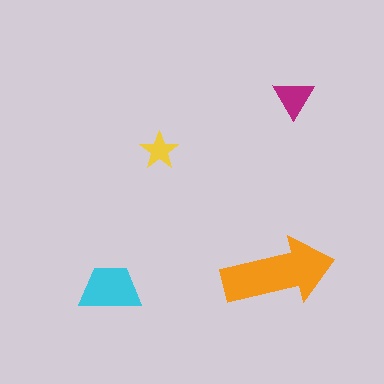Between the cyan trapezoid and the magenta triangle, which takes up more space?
The cyan trapezoid.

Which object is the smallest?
The yellow star.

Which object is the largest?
The orange arrow.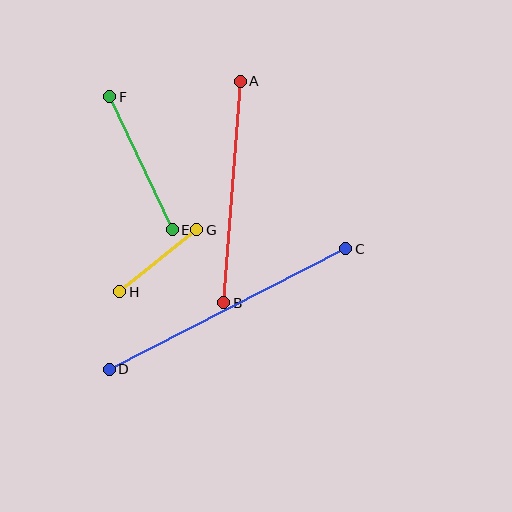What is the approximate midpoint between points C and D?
The midpoint is at approximately (228, 309) pixels.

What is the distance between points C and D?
The distance is approximately 266 pixels.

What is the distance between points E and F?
The distance is approximately 147 pixels.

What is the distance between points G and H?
The distance is approximately 99 pixels.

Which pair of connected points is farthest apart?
Points C and D are farthest apart.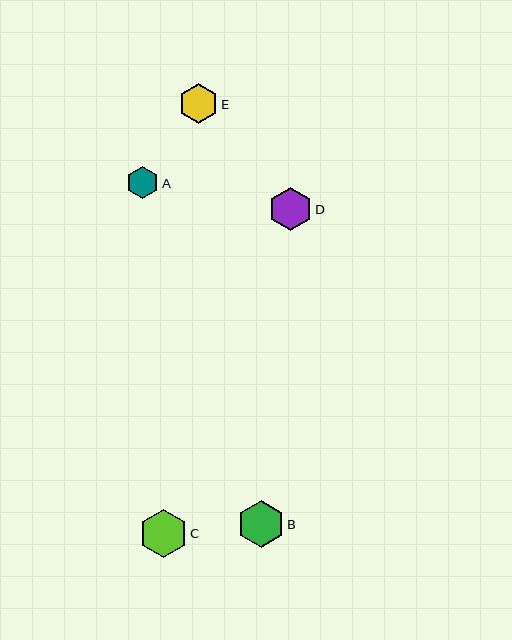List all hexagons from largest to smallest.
From largest to smallest: C, B, D, E, A.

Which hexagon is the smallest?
Hexagon A is the smallest with a size of approximately 32 pixels.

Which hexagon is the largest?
Hexagon C is the largest with a size of approximately 48 pixels.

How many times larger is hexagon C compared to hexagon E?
Hexagon C is approximately 1.2 times the size of hexagon E.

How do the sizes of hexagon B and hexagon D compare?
Hexagon B and hexagon D are approximately the same size.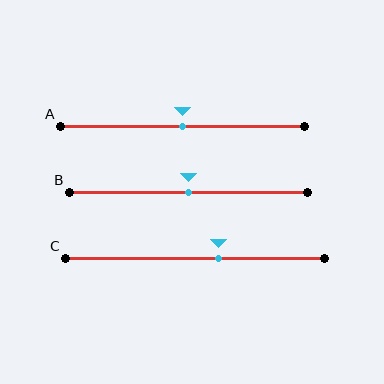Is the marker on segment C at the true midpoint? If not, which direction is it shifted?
No, the marker on segment C is shifted to the right by about 9% of the segment length.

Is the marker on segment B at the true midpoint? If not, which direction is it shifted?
Yes, the marker on segment B is at the true midpoint.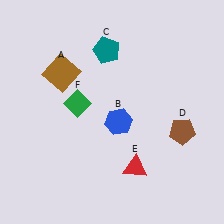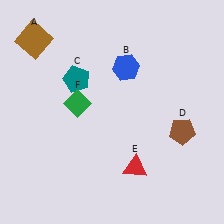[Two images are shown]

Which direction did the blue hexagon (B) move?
The blue hexagon (B) moved up.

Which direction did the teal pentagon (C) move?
The teal pentagon (C) moved left.